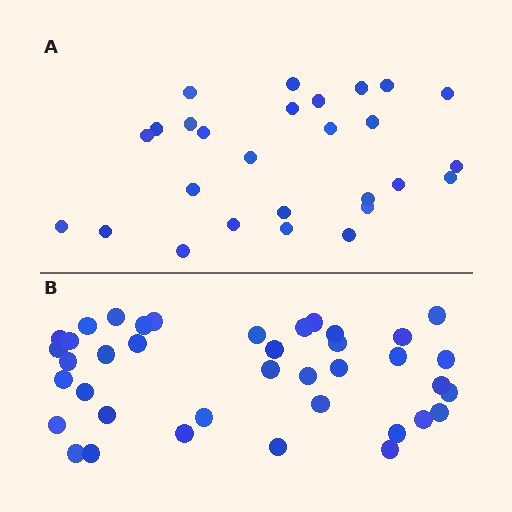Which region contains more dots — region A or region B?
Region B (the bottom region) has more dots.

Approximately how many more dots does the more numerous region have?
Region B has roughly 12 or so more dots than region A.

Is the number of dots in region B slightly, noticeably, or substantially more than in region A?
Region B has noticeably more, but not dramatically so. The ratio is roughly 1.4 to 1.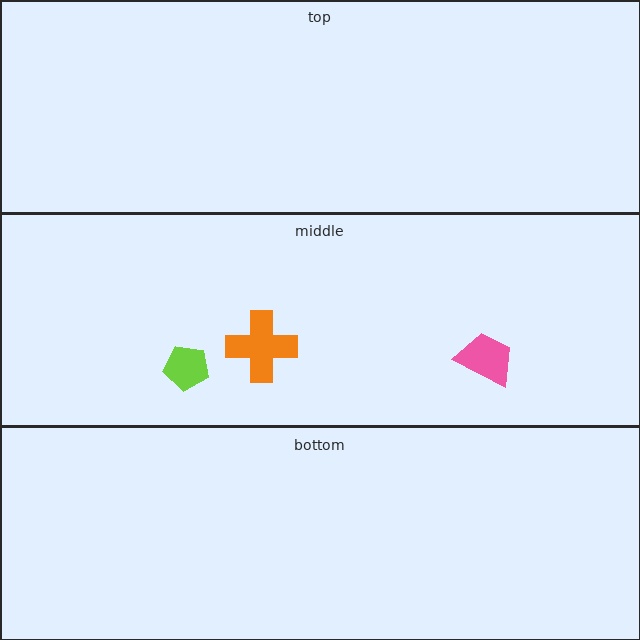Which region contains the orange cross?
The middle region.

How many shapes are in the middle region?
3.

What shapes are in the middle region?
The lime pentagon, the orange cross, the pink trapezoid.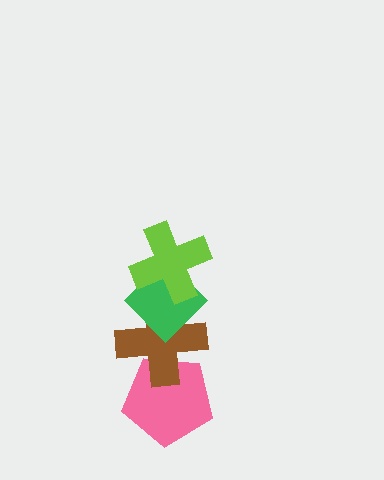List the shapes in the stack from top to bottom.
From top to bottom: the lime cross, the green diamond, the brown cross, the pink pentagon.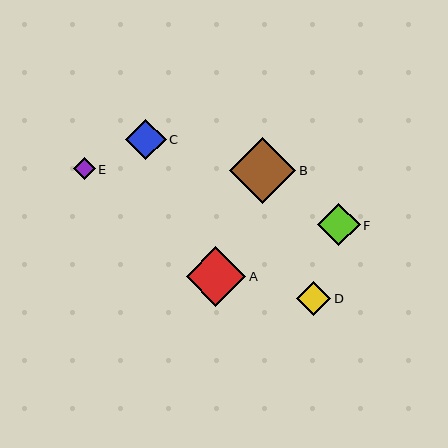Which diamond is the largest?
Diamond B is the largest with a size of approximately 66 pixels.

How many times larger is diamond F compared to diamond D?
Diamond F is approximately 1.2 times the size of diamond D.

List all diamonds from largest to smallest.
From largest to smallest: B, A, F, C, D, E.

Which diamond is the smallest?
Diamond E is the smallest with a size of approximately 21 pixels.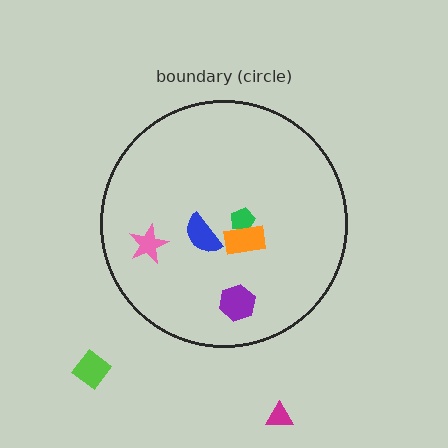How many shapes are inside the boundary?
5 inside, 2 outside.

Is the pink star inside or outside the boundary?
Inside.